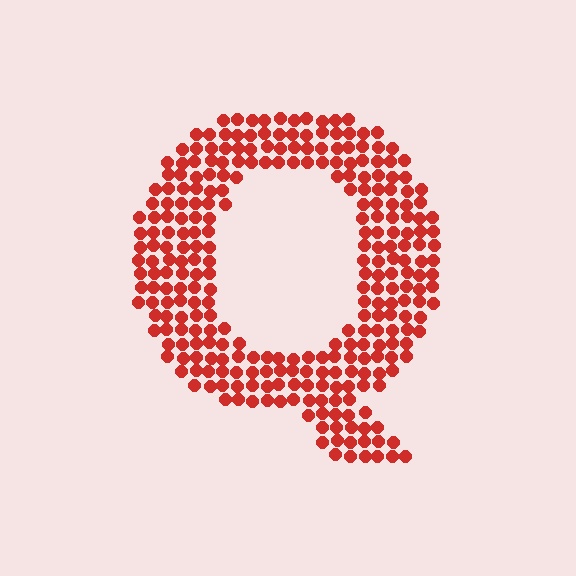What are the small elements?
The small elements are circles.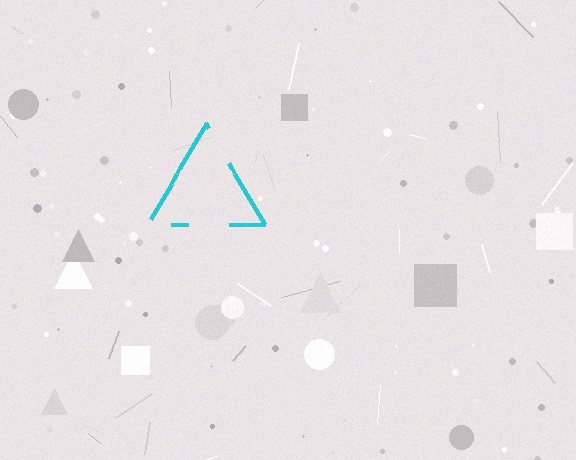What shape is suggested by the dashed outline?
The dashed outline suggests a triangle.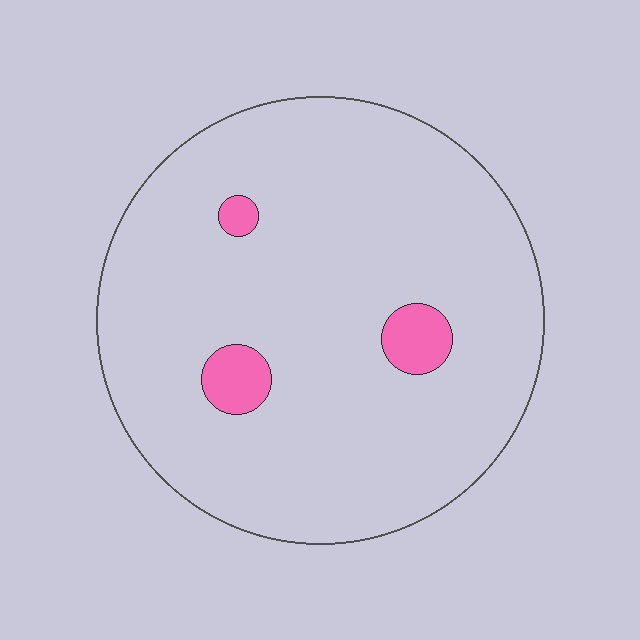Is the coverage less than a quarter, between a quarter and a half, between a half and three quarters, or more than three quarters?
Less than a quarter.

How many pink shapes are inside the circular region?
3.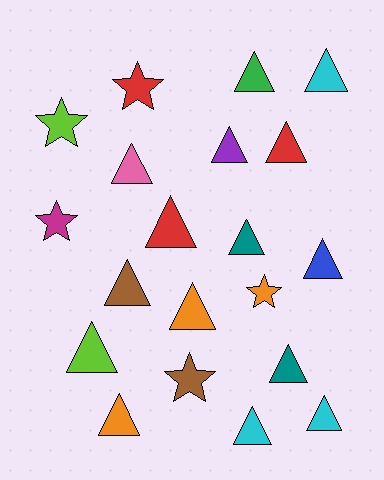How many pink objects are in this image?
There is 1 pink object.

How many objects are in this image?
There are 20 objects.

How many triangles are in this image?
There are 15 triangles.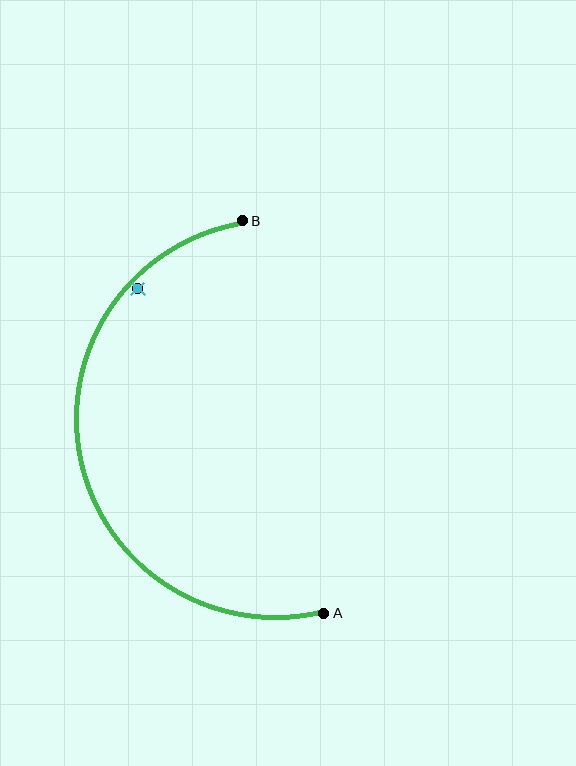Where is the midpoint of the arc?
The arc midpoint is the point on the curve farthest from the straight line joining A and B. It sits to the left of that line.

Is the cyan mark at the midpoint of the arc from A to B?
No — the cyan mark does not lie on the arc at all. It sits slightly inside the curve.